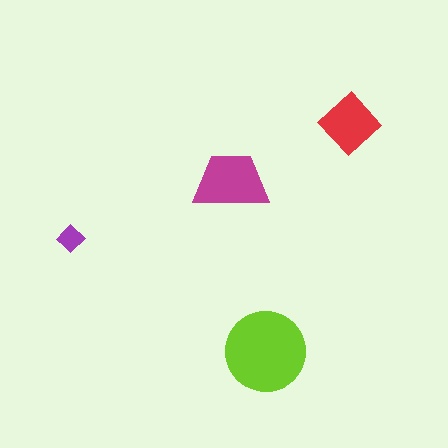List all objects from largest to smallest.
The lime circle, the magenta trapezoid, the red diamond, the purple diamond.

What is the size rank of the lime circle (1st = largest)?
1st.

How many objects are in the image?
There are 4 objects in the image.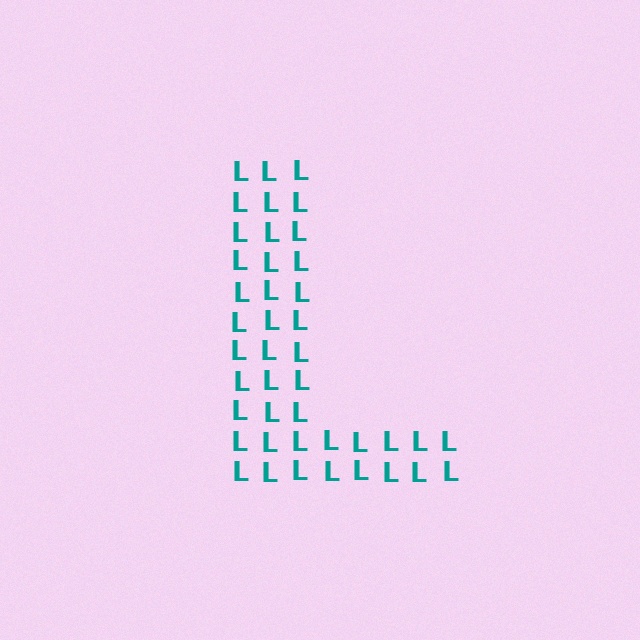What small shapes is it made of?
It is made of small letter L's.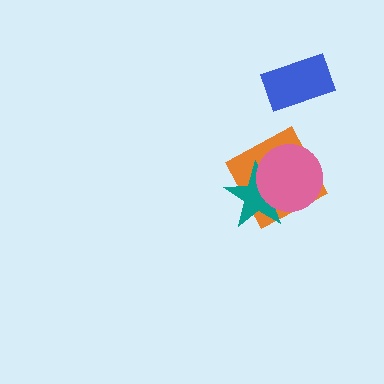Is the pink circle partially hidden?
No, no other shape covers it.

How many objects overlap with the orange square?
2 objects overlap with the orange square.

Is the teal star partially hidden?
Yes, it is partially covered by another shape.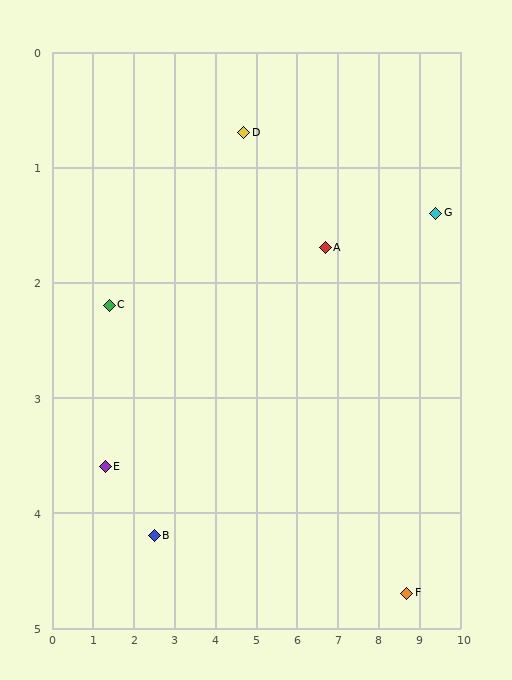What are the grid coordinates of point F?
Point F is at approximately (8.7, 4.7).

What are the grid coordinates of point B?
Point B is at approximately (2.5, 4.2).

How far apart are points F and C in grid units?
Points F and C are about 7.7 grid units apart.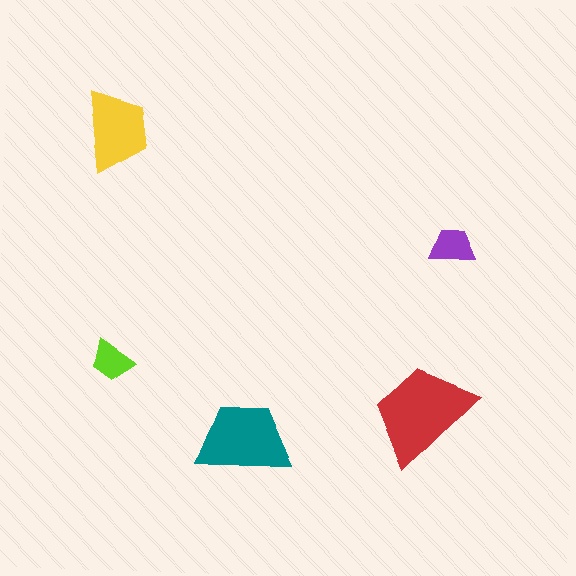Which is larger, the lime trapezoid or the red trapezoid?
The red one.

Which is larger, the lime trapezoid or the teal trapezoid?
The teal one.